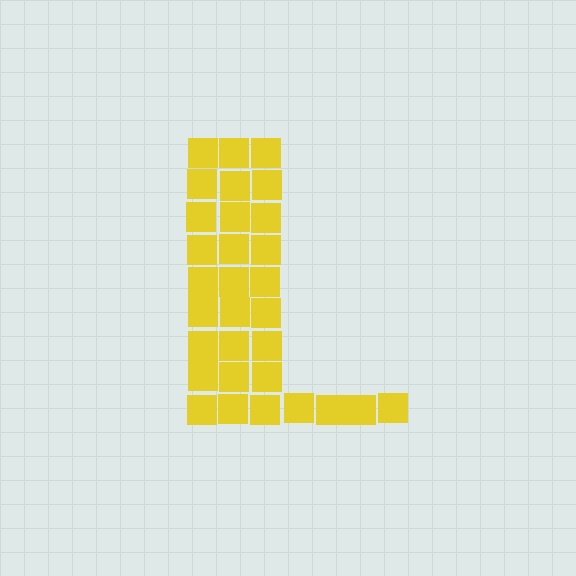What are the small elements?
The small elements are squares.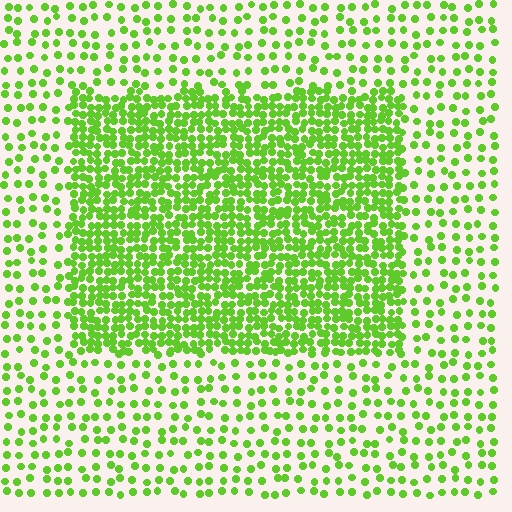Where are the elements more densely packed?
The elements are more densely packed inside the rectangle boundary.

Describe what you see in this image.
The image contains small lime elements arranged at two different densities. A rectangle-shaped region is visible where the elements are more densely packed than the surrounding area.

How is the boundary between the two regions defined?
The boundary is defined by a change in element density (approximately 2.6x ratio). All elements are the same color, size, and shape.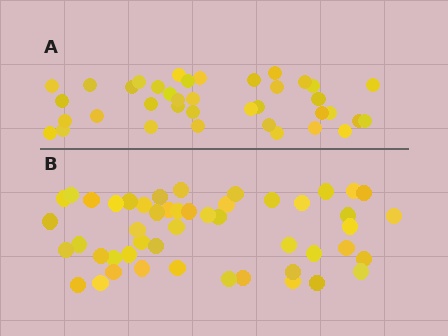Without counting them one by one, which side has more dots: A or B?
Region B (the bottom region) has more dots.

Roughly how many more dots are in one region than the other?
Region B has roughly 12 or so more dots than region A.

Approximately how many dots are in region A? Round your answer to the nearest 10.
About 40 dots. (The exact count is 38, which rounds to 40.)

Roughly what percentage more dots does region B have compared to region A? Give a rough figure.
About 30% more.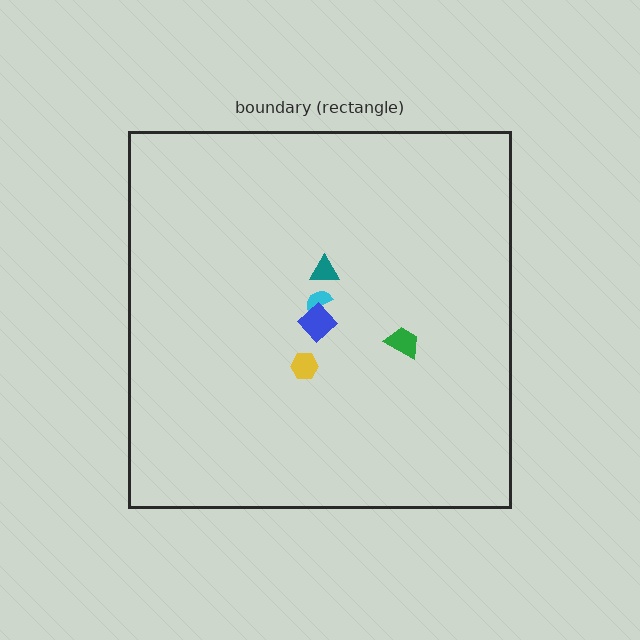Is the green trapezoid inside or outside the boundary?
Inside.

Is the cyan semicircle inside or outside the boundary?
Inside.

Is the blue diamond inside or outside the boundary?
Inside.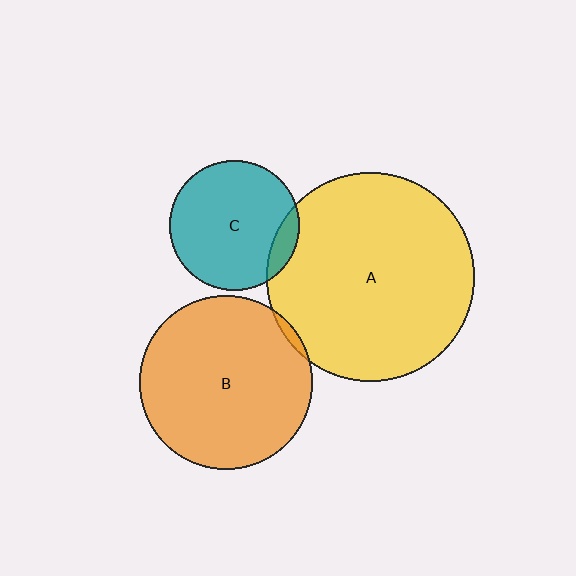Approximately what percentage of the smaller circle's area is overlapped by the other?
Approximately 10%.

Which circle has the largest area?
Circle A (yellow).